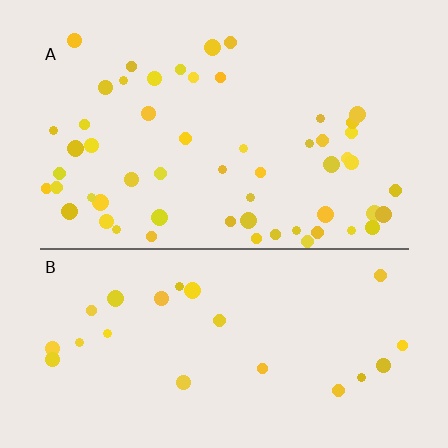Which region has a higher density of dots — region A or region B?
A (the top).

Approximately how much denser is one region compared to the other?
Approximately 2.5× — region A over region B.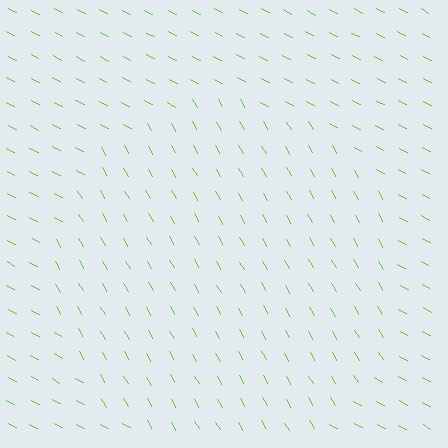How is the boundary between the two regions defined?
The boundary is defined purely by a change in line orientation (approximately 33 degrees difference). All lines are the same color and thickness.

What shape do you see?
I see a circle.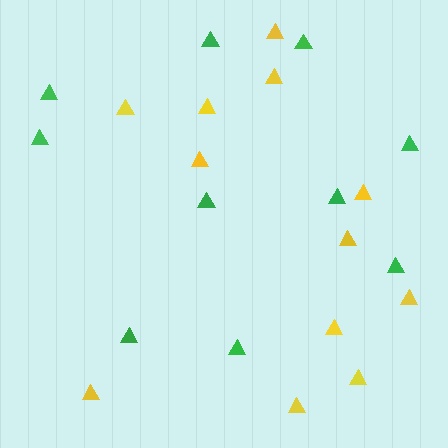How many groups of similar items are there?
There are 2 groups: one group of yellow triangles (12) and one group of green triangles (10).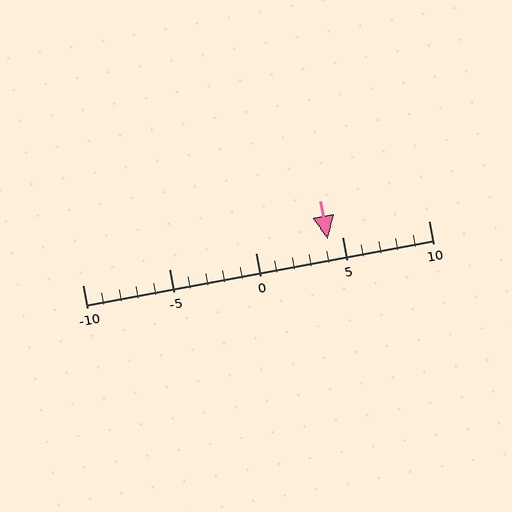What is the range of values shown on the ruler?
The ruler shows values from -10 to 10.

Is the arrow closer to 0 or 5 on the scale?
The arrow is closer to 5.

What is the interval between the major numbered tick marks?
The major tick marks are spaced 5 units apart.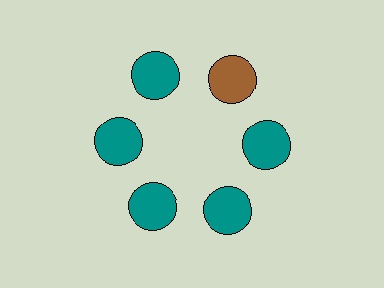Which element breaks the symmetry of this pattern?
The brown circle at roughly the 1 o'clock position breaks the symmetry. All other shapes are teal circles.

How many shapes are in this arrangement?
There are 6 shapes arranged in a ring pattern.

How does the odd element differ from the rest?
It has a different color: brown instead of teal.